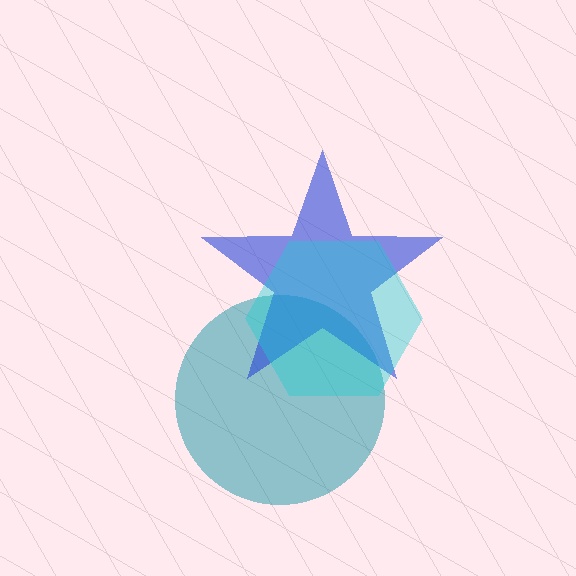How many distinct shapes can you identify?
There are 3 distinct shapes: a teal circle, a blue star, a cyan hexagon.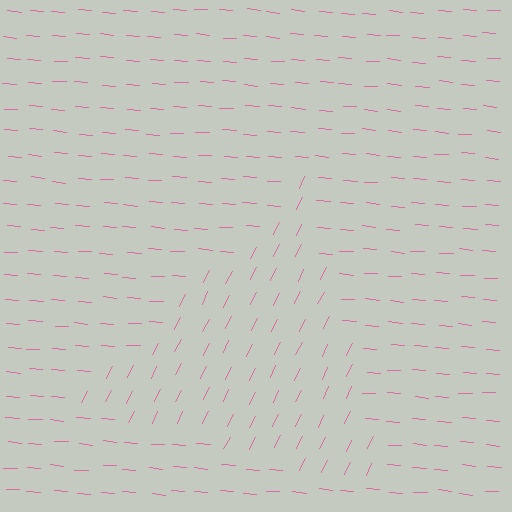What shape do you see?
I see a triangle.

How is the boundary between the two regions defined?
The boundary is defined purely by a change in line orientation (approximately 68 degrees difference). All lines are the same color and thickness.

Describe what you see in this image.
The image is filled with small pink line segments. A triangle region in the image has lines oriented differently from the surrounding lines, creating a visible texture boundary.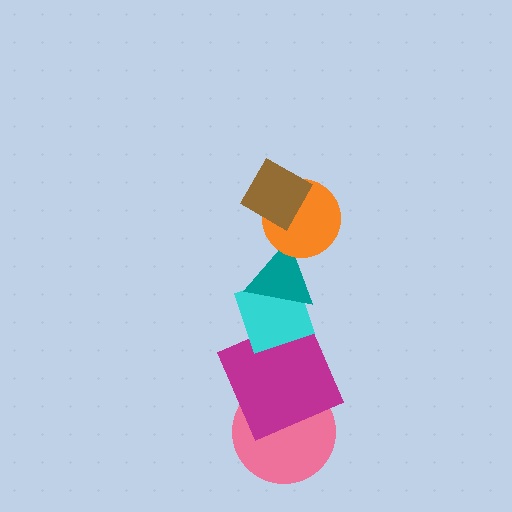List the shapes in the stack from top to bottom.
From top to bottom: the brown diamond, the orange circle, the teal triangle, the cyan diamond, the magenta square, the pink circle.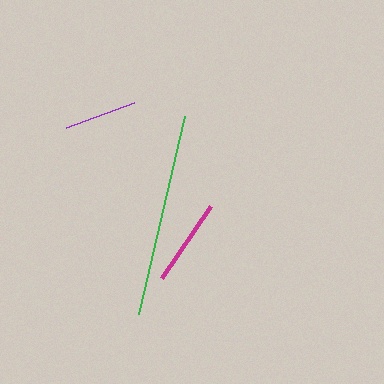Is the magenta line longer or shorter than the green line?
The green line is longer than the magenta line.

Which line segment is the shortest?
The purple line is the shortest at approximately 72 pixels.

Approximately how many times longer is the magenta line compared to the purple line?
The magenta line is approximately 1.2 times the length of the purple line.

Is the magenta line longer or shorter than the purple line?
The magenta line is longer than the purple line.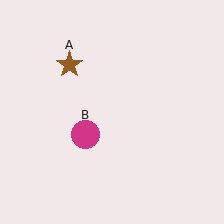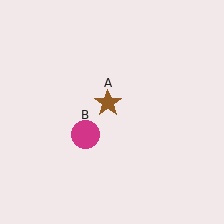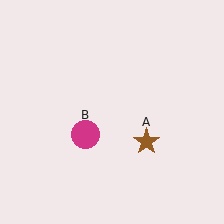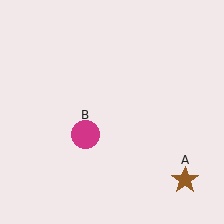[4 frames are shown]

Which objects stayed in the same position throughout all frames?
Magenta circle (object B) remained stationary.